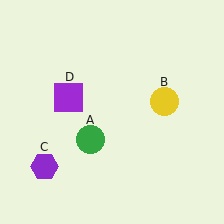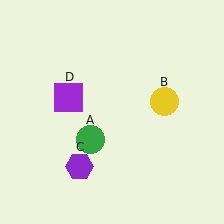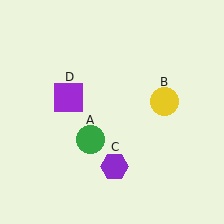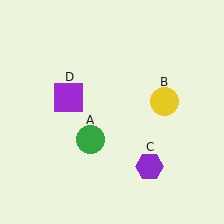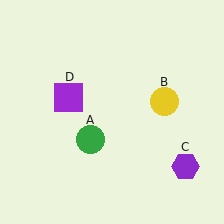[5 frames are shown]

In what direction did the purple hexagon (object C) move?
The purple hexagon (object C) moved right.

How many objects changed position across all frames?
1 object changed position: purple hexagon (object C).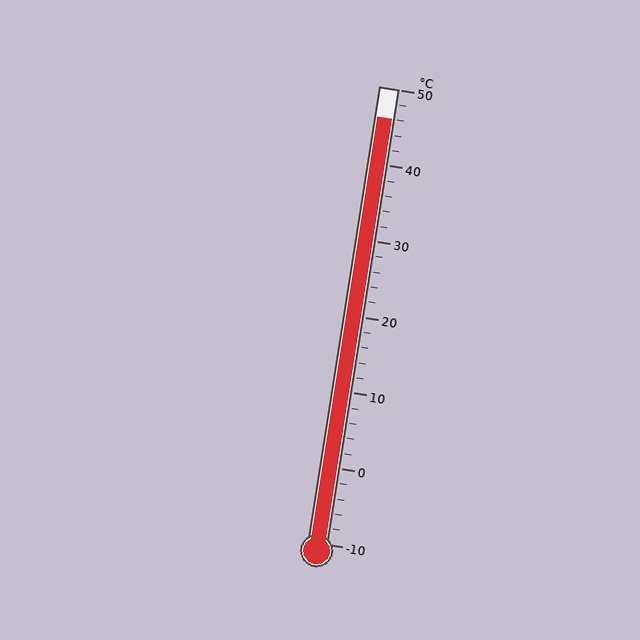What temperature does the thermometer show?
The thermometer shows approximately 46°C.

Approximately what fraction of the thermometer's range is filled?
The thermometer is filled to approximately 95% of its range.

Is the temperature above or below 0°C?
The temperature is above 0°C.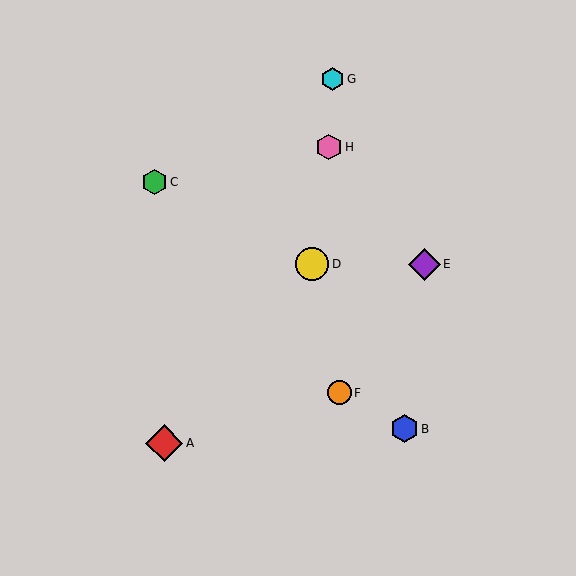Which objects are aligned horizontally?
Objects D, E are aligned horizontally.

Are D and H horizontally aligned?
No, D is at y≈264 and H is at y≈147.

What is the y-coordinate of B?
Object B is at y≈429.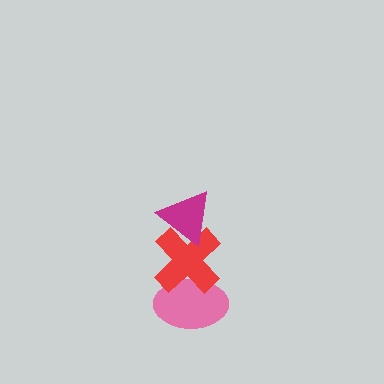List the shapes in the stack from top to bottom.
From top to bottom: the magenta triangle, the red cross, the pink ellipse.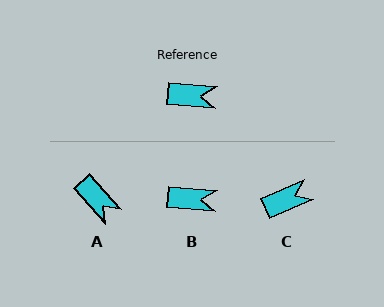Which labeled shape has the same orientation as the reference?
B.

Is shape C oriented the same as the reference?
No, it is off by about 29 degrees.